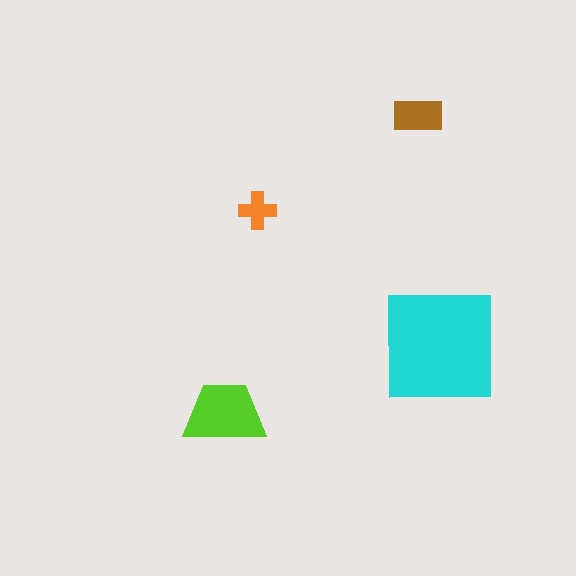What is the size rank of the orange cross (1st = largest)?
4th.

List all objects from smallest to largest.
The orange cross, the brown rectangle, the lime trapezoid, the cyan square.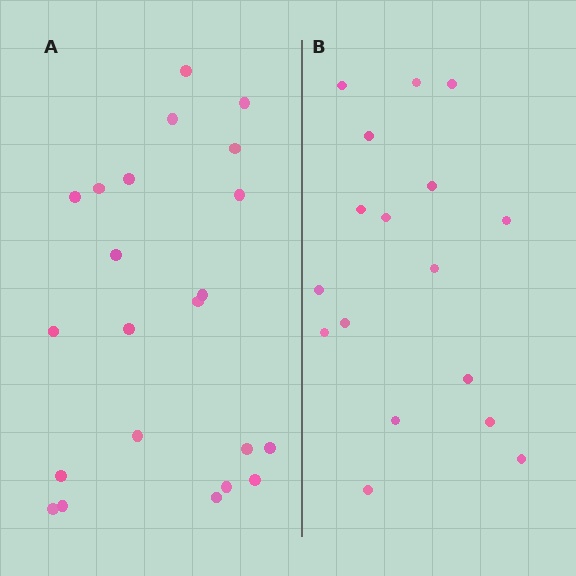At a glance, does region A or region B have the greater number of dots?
Region A (the left region) has more dots.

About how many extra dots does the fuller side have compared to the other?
Region A has about 5 more dots than region B.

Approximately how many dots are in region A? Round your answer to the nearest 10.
About 20 dots. (The exact count is 22, which rounds to 20.)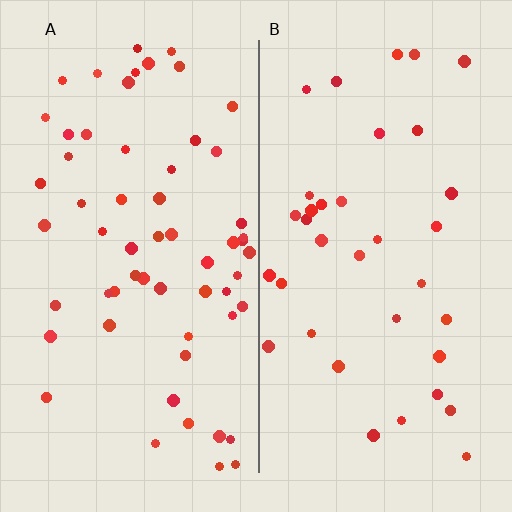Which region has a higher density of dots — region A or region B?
A (the left).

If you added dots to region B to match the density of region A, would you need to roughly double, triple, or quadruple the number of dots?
Approximately double.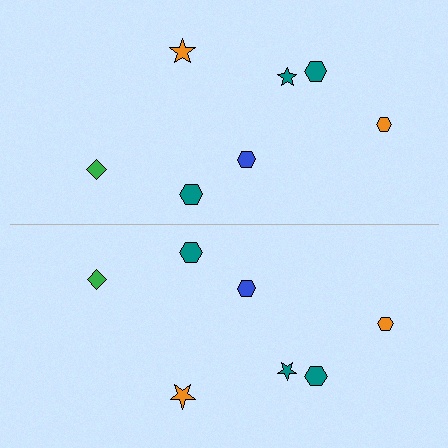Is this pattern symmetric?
Yes, this pattern has bilateral (reflection) symmetry.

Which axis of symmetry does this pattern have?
The pattern has a horizontal axis of symmetry running through the center of the image.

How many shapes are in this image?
There are 14 shapes in this image.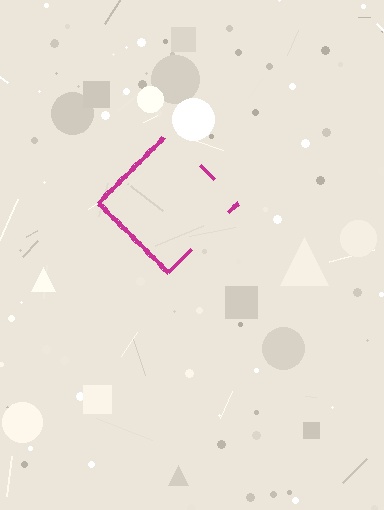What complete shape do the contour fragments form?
The contour fragments form a diamond.